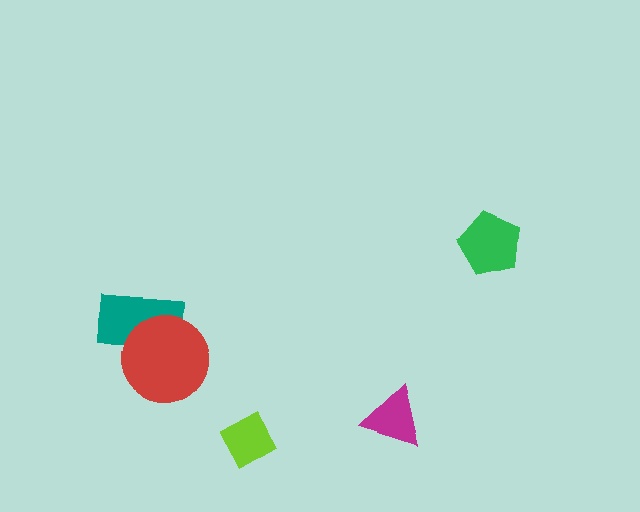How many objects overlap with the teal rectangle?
1 object overlaps with the teal rectangle.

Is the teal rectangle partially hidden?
Yes, it is partially covered by another shape.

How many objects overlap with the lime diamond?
0 objects overlap with the lime diamond.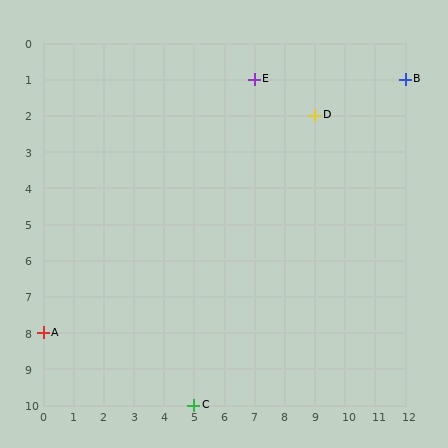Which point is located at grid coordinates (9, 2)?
Point D is at (9, 2).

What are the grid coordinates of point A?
Point A is at grid coordinates (0, 8).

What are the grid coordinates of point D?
Point D is at grid coordinates (9, 2).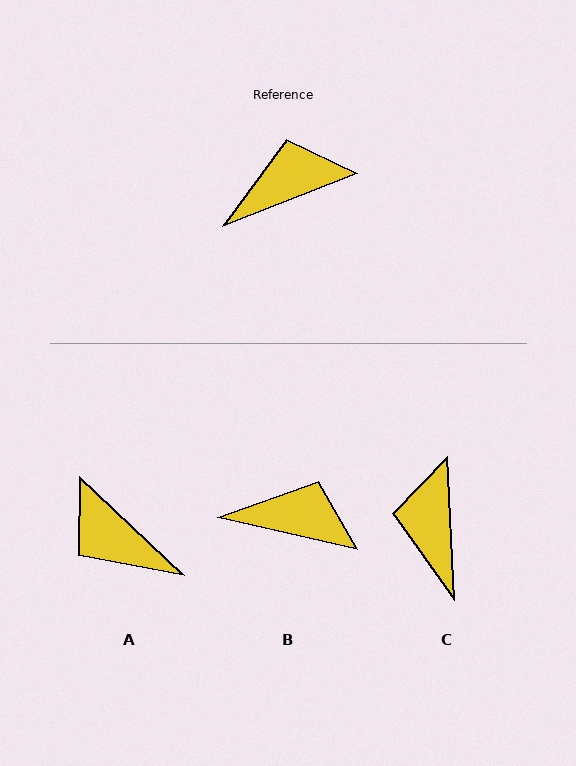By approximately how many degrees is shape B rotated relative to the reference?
Approximately 34 degrees clockwise.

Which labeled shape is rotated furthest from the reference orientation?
A, about 115 degrees away.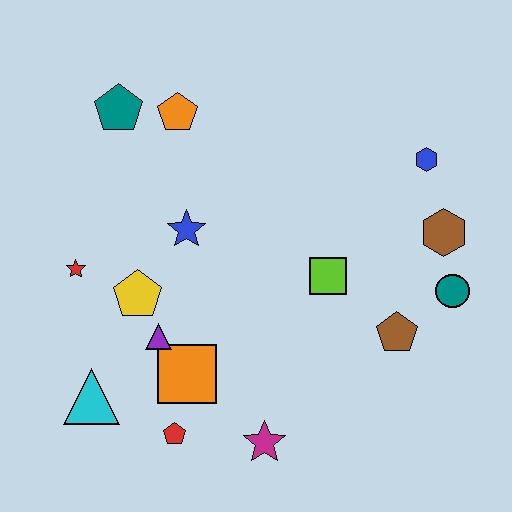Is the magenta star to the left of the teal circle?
Yes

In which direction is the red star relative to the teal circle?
The red star is to the left of the teal circle.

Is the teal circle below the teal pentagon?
Yes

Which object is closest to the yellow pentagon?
The purple triangle is closest to the yellow pentagon.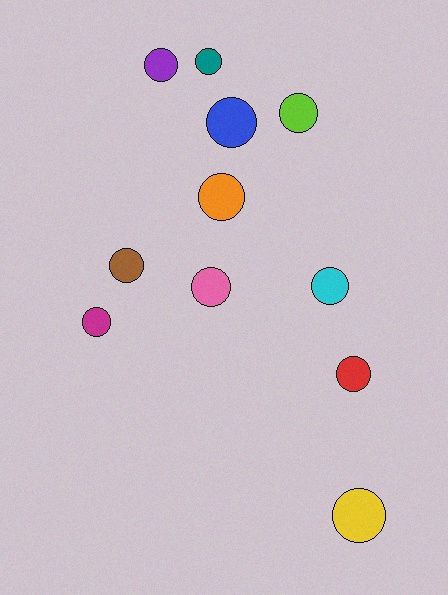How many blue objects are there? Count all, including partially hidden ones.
There is 1 blue object.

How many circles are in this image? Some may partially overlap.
There are 11 circles.